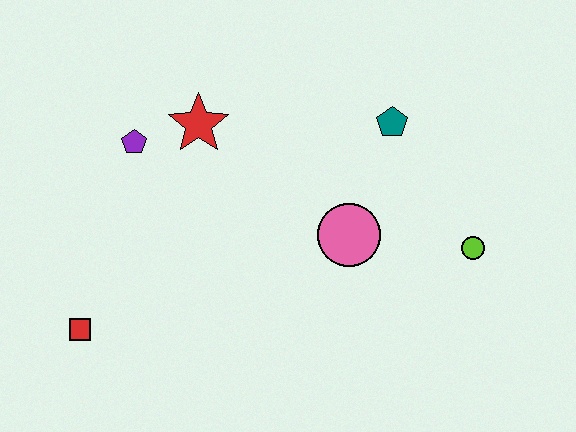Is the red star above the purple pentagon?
Yes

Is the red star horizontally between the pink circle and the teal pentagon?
No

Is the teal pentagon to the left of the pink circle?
No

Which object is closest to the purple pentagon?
The red star is closest to the purple pentagon.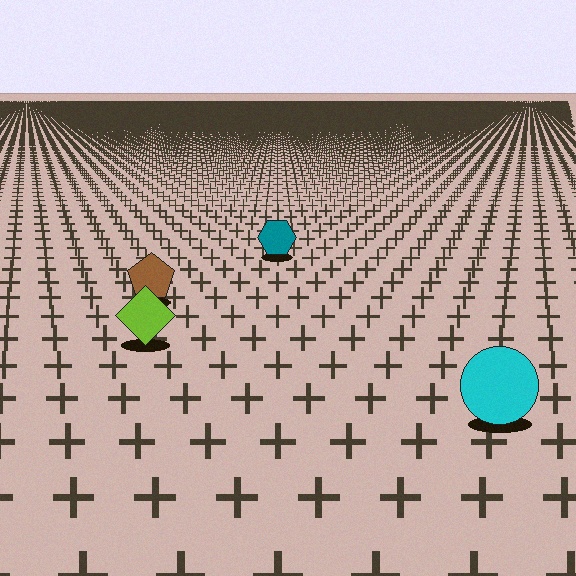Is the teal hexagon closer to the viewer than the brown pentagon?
No. The brown pentagon is closer — you can tell from the texture gradient: the ground texture is coarser near it.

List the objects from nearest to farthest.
From nearest to farthest: the cyan circle, the lime diamond, the brown pentagon, the teal hexagon.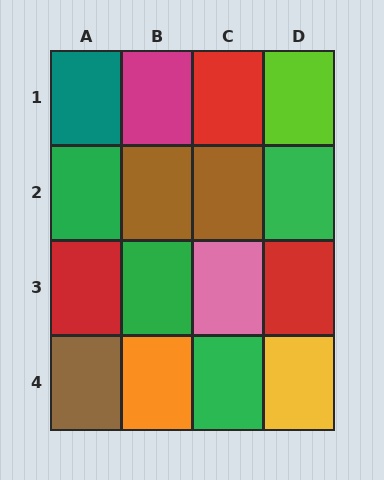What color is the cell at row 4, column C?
Green.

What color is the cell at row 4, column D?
Yellow.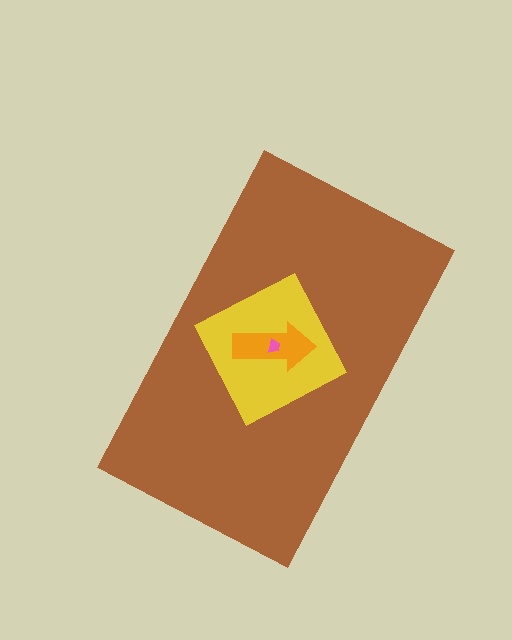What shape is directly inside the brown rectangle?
The yellow diamond.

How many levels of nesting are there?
4.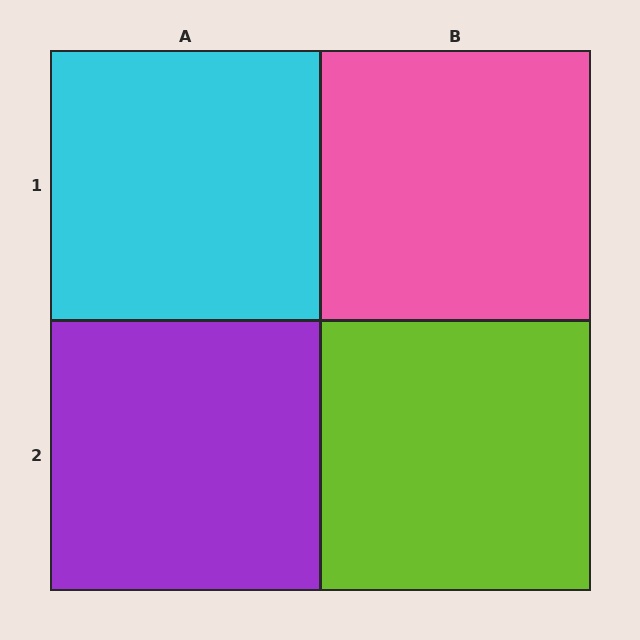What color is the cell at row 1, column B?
Pink.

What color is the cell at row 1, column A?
Cyan.